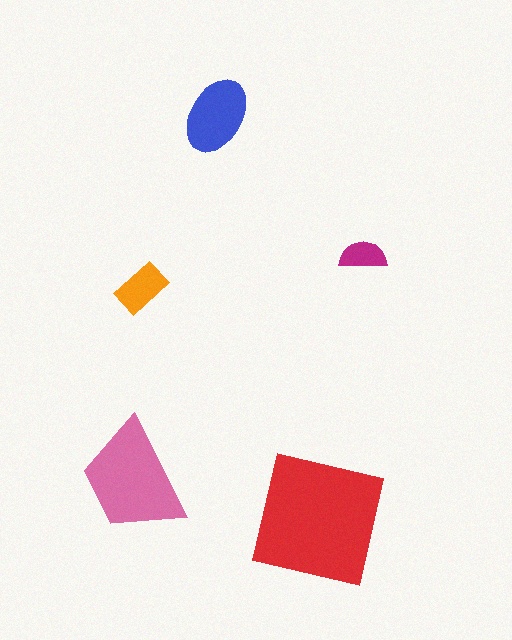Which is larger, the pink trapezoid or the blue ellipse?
The pink trapezoid.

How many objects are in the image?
There are 5 objects in the image.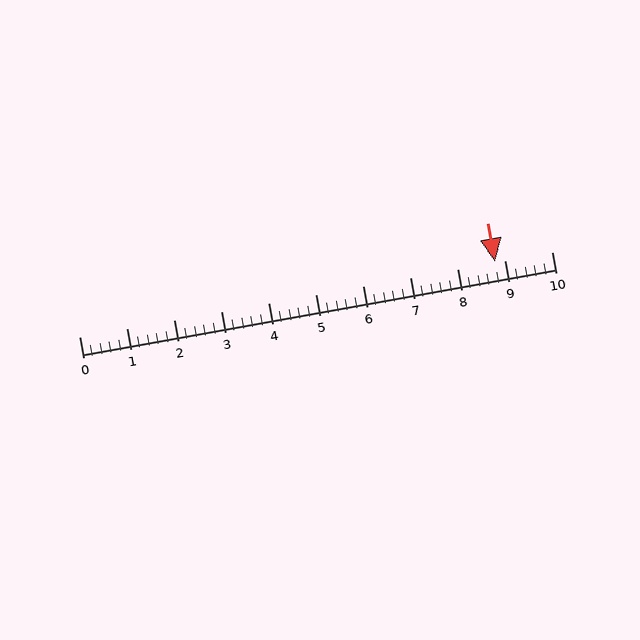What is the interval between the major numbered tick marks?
The major tick marks are spaced 1 units apart.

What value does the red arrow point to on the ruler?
The red arrow points to approximately 8.8.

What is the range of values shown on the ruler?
The ruler shows values from 0 to 10.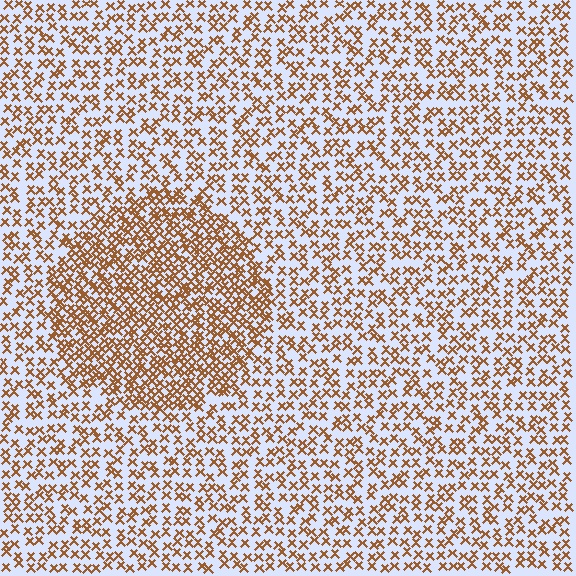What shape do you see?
I see a circle.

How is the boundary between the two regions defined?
The boundary is defined by a change in element density (approximately 1.9x ratio). All elements are the same color, size, and shape.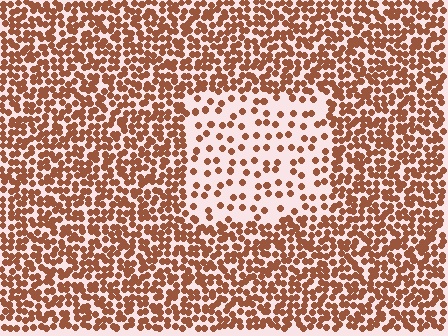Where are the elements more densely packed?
The elements are more densely packed outside the rectangle boundary.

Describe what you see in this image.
The image contains small brown elements arranged at two different densities. A rectangle-shaped region is visible where the elements are less densely packed than the surrounding area.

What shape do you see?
I see a rectangle.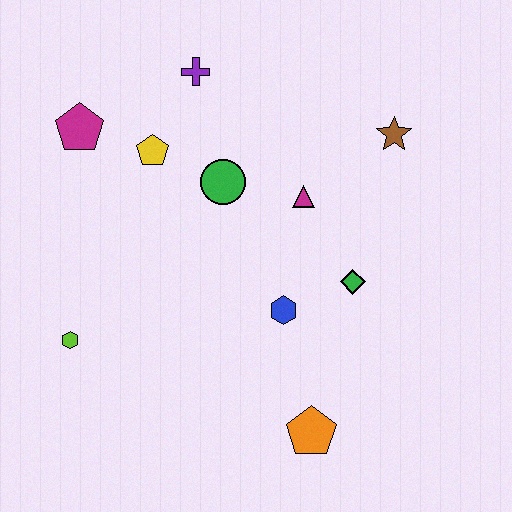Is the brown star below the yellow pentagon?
No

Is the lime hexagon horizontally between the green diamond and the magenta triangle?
No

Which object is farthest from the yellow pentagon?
The orange pentagon is farthest from the yellow pentagon.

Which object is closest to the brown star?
The magenta triangle is closest to the brown star.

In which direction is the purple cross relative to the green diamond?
The purple cross is above the green diamond.